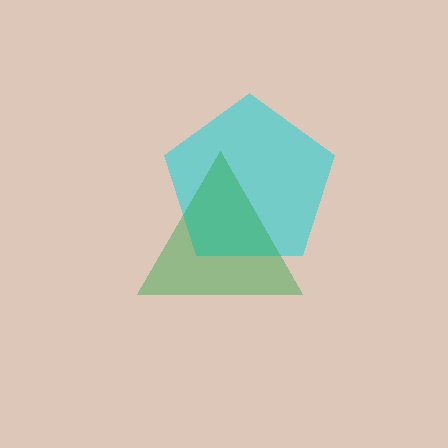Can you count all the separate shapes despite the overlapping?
Yes, there are 2 separate shapes.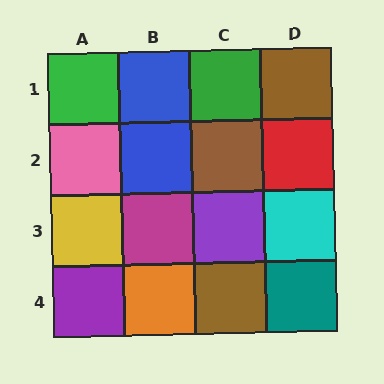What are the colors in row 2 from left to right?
Pink, blue, brown, red.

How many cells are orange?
1 cell is orange.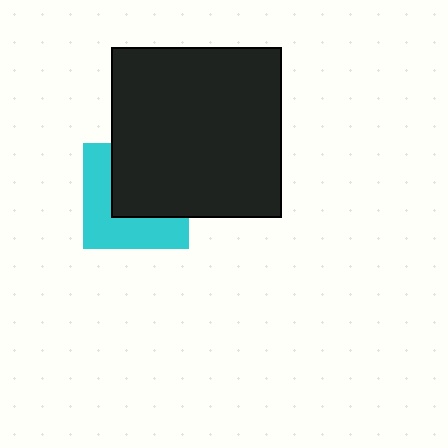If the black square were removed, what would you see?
You would see the complete cyan square.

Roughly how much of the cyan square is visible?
About half of it is visible (roughly 49%).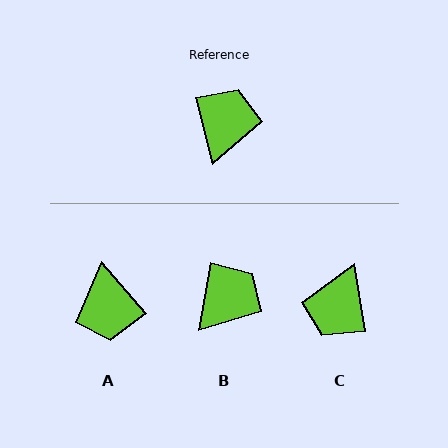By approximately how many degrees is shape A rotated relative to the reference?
Approximately 154 degrees clockwise.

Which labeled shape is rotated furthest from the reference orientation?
C, about 175 degrees away.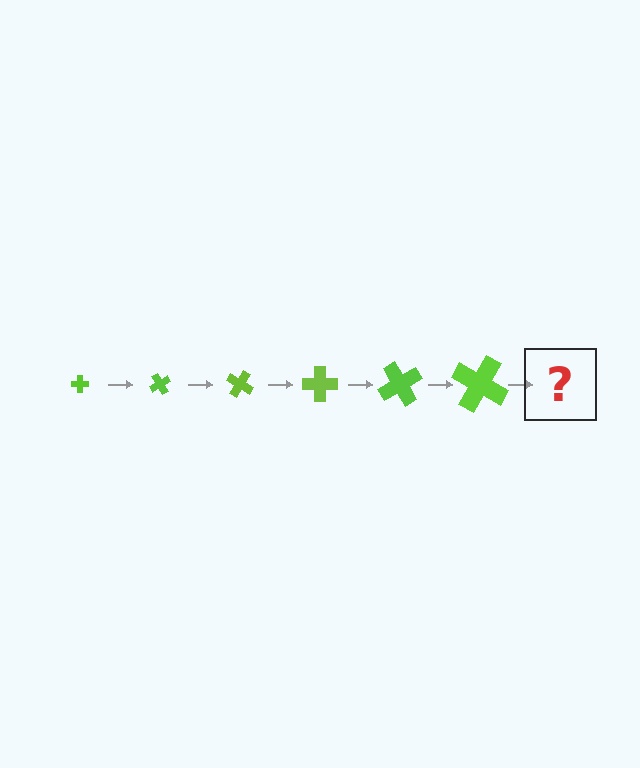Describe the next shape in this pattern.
It should be a cross, larger than the previous one and rotated 360 degrees from the start.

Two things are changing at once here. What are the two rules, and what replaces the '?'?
The two rules are that the cross grows larger each step and it rotates 60 degrees each step. The '?' should be a cross, larger than the previous one and rotated 360 degrees from the start.